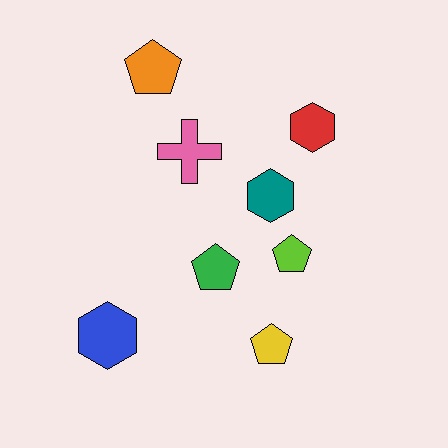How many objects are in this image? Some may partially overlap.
There are 8 objects.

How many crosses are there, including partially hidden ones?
There is 1 cross.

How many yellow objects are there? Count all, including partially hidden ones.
There is 1 yellow object.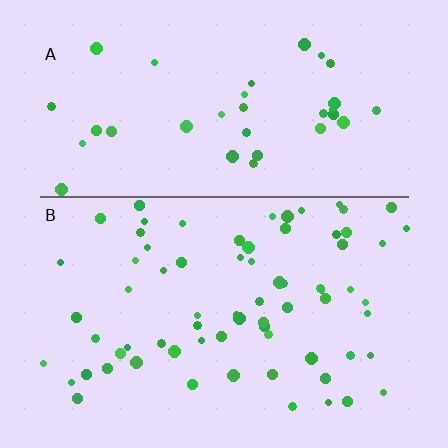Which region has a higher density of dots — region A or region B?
B (the bottom).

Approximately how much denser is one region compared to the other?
Approximately 1.9× — region B over region A.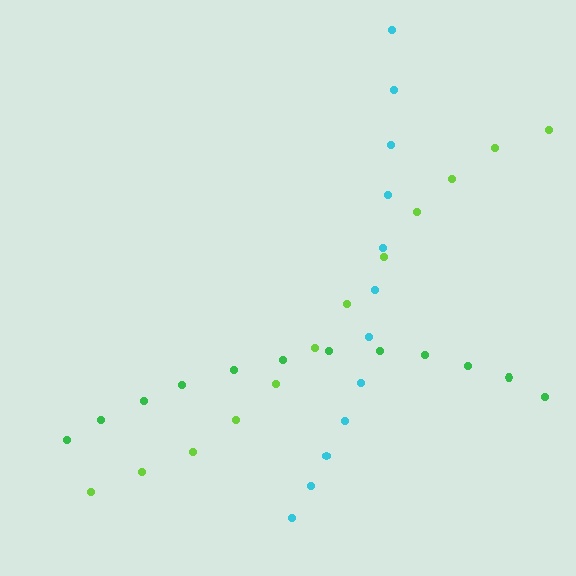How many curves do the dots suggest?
There are 3 distinct paths.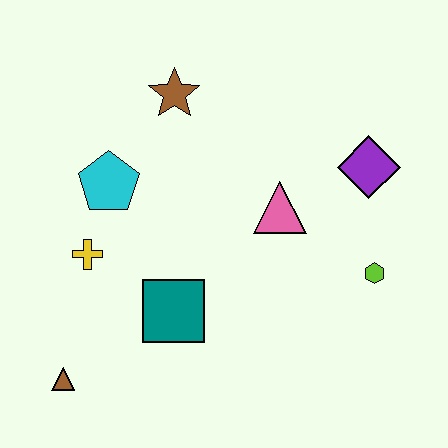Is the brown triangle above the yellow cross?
No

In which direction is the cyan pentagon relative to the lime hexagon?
The cyan pentagon is to the left of the lime hexagon.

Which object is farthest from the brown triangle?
The purple diamond is farthest from the brown triangle.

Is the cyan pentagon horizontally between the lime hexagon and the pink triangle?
No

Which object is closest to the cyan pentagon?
The yellow cross is closest to the cyan pentagon.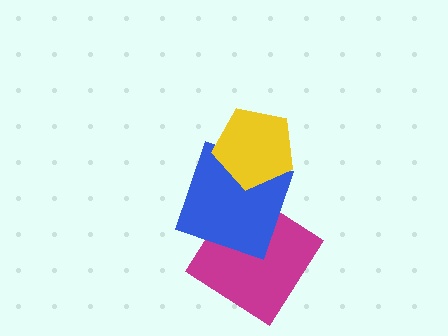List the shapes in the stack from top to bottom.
From top to bottom: the yellow pentagon, the blue square, the magenta diamond.